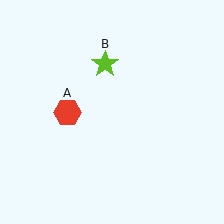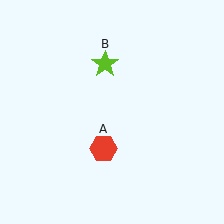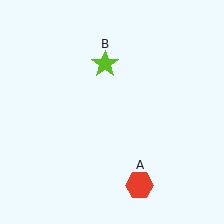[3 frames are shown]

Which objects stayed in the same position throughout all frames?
Lime star (object B) remained stationary.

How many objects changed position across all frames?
1 object changed position: red hexagon (object A).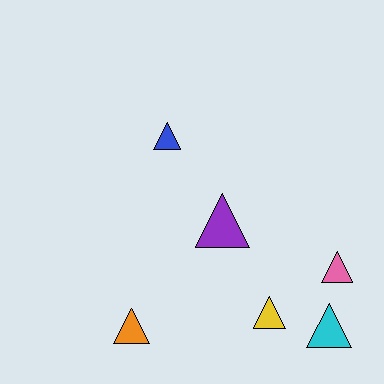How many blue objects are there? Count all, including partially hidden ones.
There is 1 blue object.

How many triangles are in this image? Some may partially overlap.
There are 6 triangles.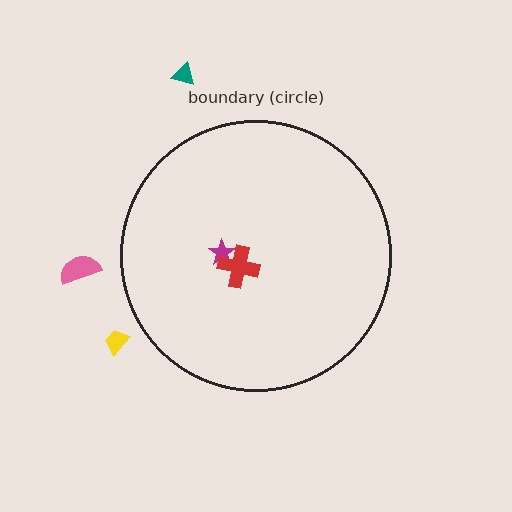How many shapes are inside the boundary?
2 inside, 3 outside.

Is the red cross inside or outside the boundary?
Inside.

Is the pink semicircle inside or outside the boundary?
Outside.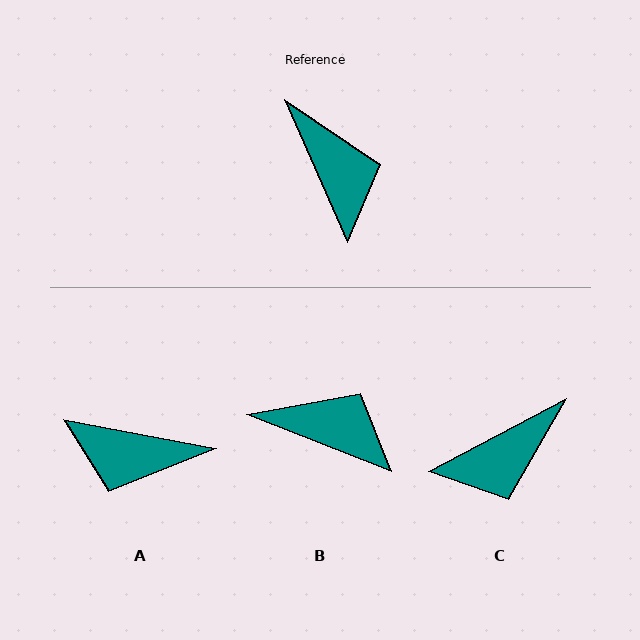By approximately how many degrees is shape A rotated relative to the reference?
Approximately 124 degrees clockwise.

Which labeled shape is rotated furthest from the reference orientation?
A, about 124 degrees away.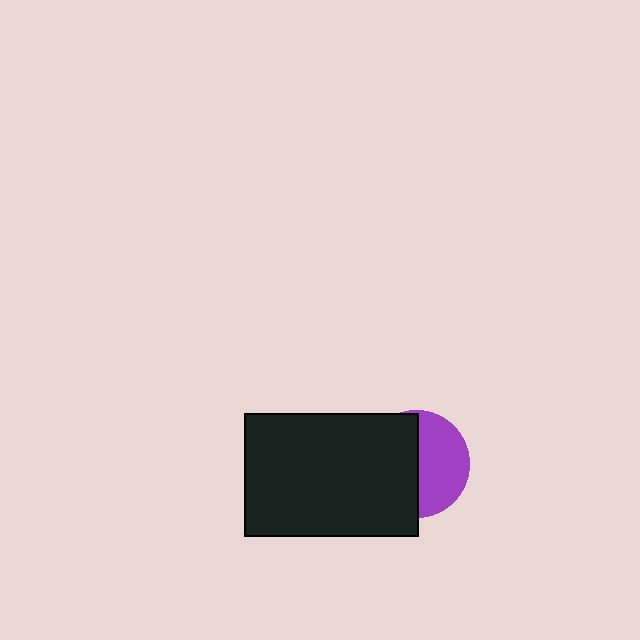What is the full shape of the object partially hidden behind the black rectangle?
The partially hidden object is a purple circle.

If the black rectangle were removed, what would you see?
You would see the complete purple circle.